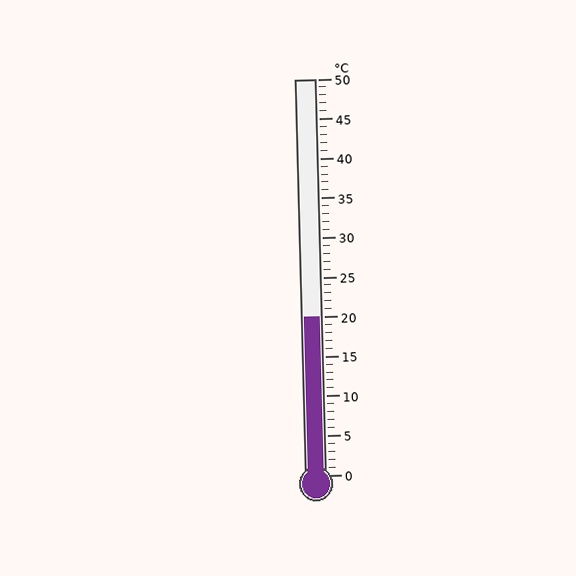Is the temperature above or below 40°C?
The temperature is below 40°C.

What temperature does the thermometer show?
The thermometer shows approximately 20°C.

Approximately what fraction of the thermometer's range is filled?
The thermometer is filled to approximately 40% of its range.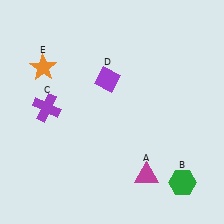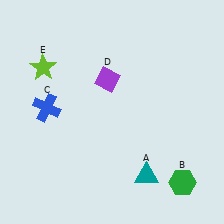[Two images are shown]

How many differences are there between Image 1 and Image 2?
There are 3 differences between the two images.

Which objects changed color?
A changed from magenta to teal. C changed from purple to blue. E changed from orange to lime.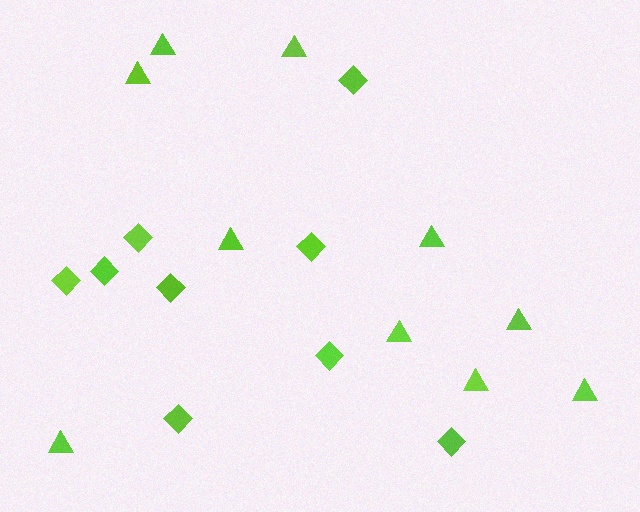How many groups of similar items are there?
There are 2 groups: one group of triangles (10) and one group of diamonds (9).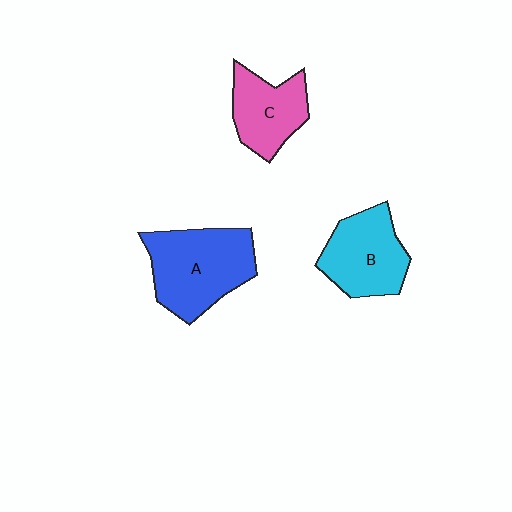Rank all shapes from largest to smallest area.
From largest to smallest: A (blue), B (cyan), C (pink).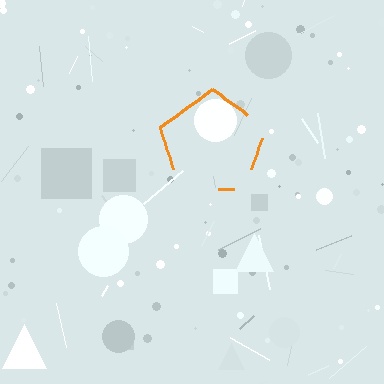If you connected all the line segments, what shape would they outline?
They would outline a pentagon.